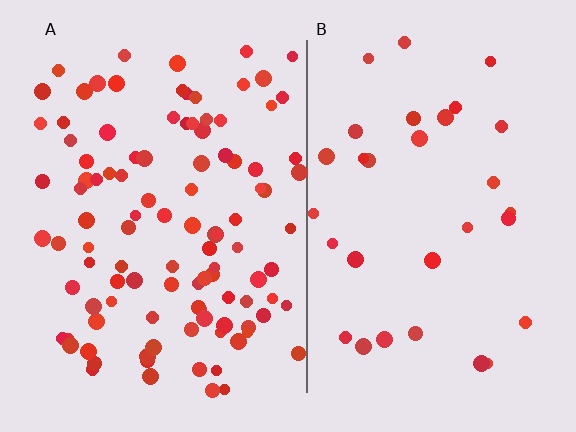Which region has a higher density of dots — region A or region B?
A (the left).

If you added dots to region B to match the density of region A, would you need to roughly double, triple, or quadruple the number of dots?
Approximately triple.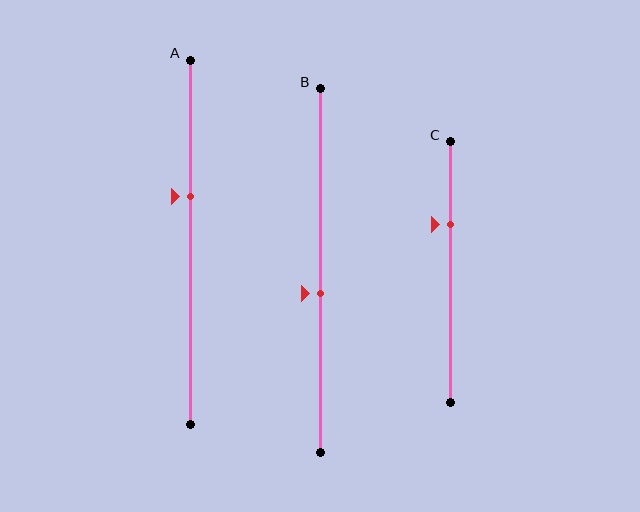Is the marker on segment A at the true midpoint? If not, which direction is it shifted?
No, the marker on segment A is shifted upward by about 12% of the segment length.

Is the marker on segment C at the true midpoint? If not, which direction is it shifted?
No, the marker on segment C is shifted upward by about 18% of the segment length.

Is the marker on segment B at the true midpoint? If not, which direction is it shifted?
No, the marker on segment B is shifted downward by about 6% of the segment length.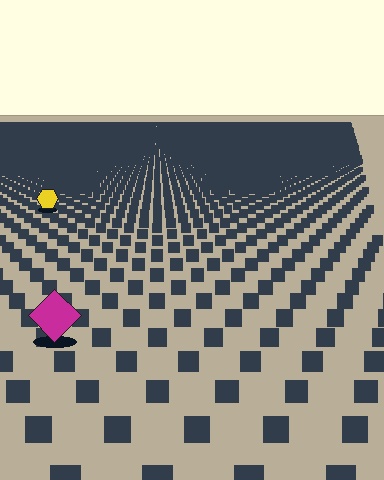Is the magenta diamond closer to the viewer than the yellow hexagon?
Yes. The magenta diamond is closer — you can tell from the texture gradient: the ground texture is coarser near it.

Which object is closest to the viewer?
The magenta diamond is closest. The texture marks near it are larger and more spread out.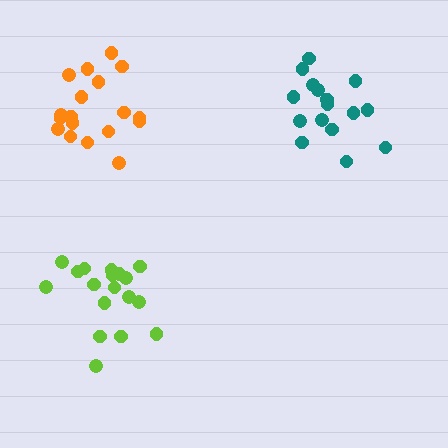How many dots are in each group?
Group 1: 18 dots, Group 2: 18 dots, Group 3: 16 dots (52 total).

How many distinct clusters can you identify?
There are 3 distinct clusters.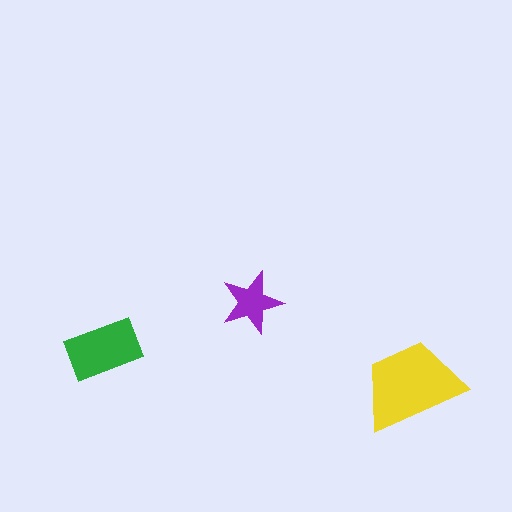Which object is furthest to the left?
The green rectangle is leftmost.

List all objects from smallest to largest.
The purple star, the green rectangle, the yellow trapezoid.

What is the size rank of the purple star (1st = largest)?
3rd.